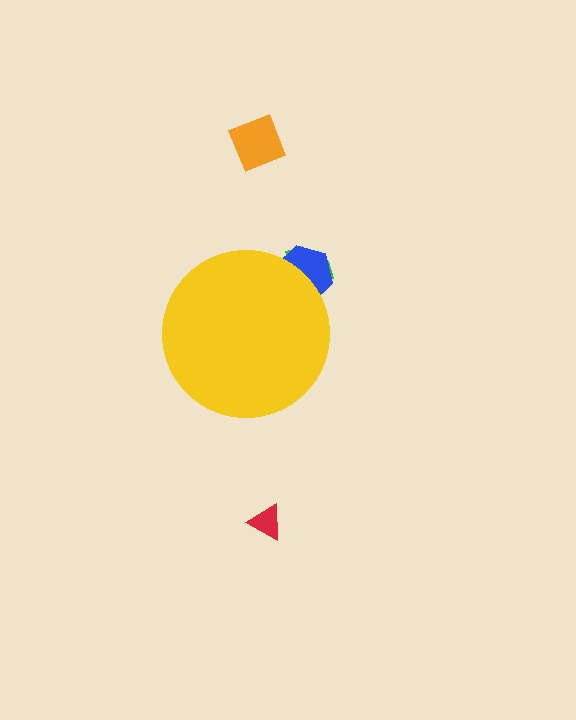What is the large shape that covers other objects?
A yellow circle.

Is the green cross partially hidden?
Yes, the green cross is partially hidden behind the yellow circle.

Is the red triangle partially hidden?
No, the red triangle is fully visible.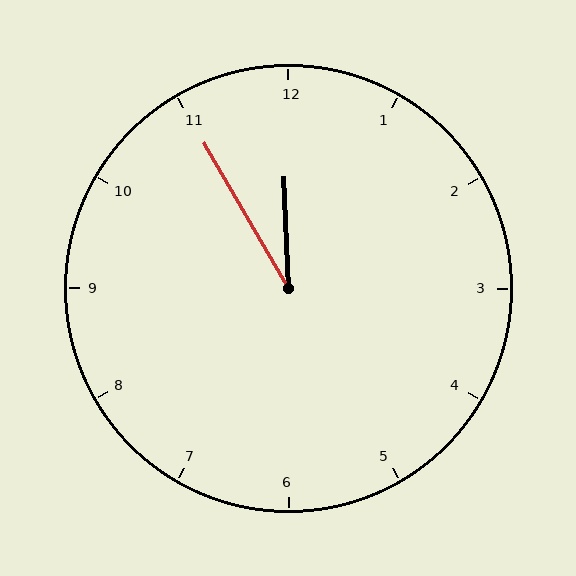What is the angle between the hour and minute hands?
Approximately 28 degrees.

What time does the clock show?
11:55.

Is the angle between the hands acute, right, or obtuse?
It is acute.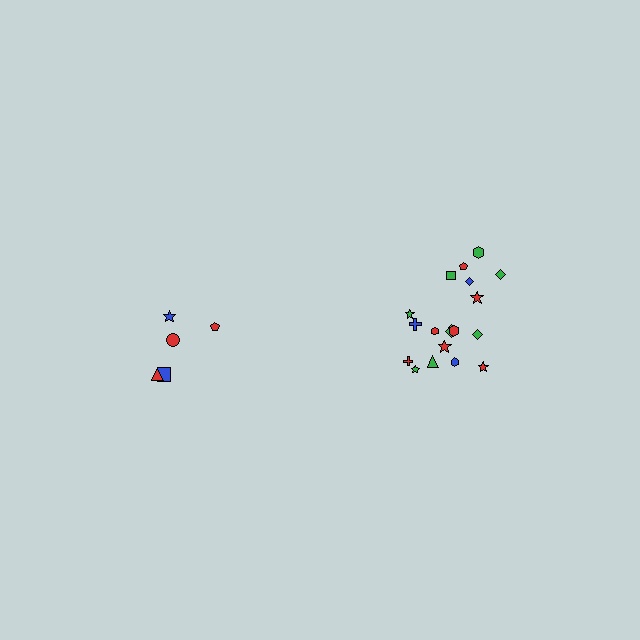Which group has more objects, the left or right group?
The right group.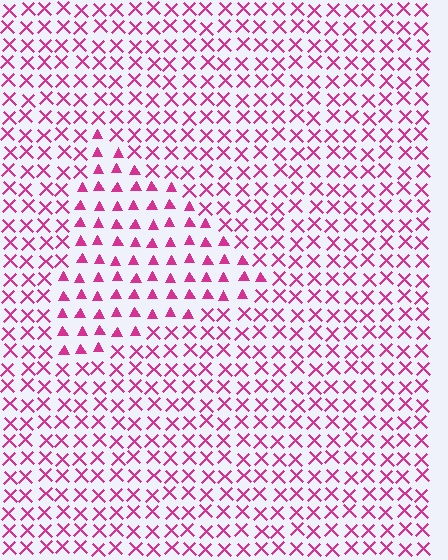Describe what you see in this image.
The image is filled with small magenta elements arranged in a uniform grid. A triangle-shaped region contains triangles, while the surrounding area contains X marks. The boundary is defined purely by the change in element shape.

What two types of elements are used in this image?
The image uses triangles inside the triangle region and X marks outside it.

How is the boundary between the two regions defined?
The boundary is defined by a change in element shape: triangles inside vs. X marks outside. All elements share the same color and spacing.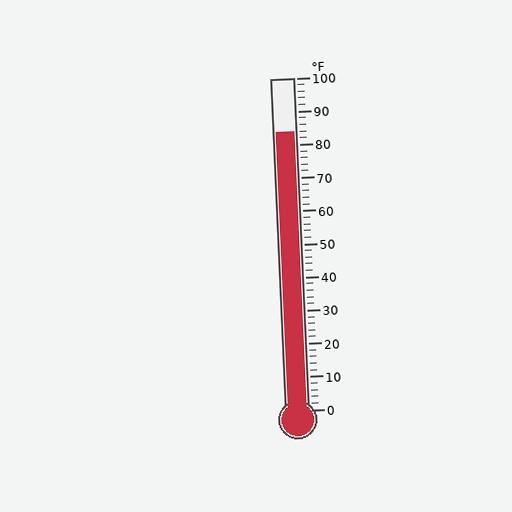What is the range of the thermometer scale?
The thermometer scale ranges from 0°F to 100°F.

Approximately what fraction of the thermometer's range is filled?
The thermometer is filled to approximately 85% of its range.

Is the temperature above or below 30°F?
The temperature is above 30°F.